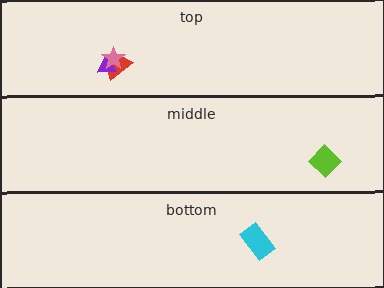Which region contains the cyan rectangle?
The bottom region.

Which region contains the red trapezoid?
The top region.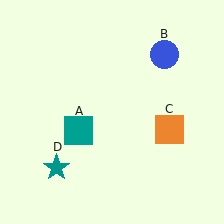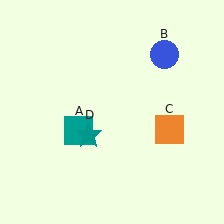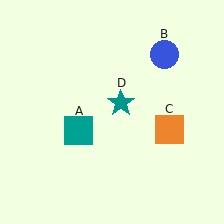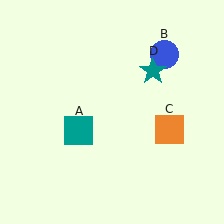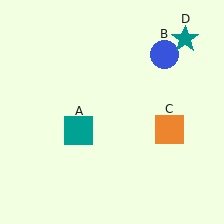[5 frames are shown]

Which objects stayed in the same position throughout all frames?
Teal square (object A) and blue circle (object B) and orange square (object C) remained stationary.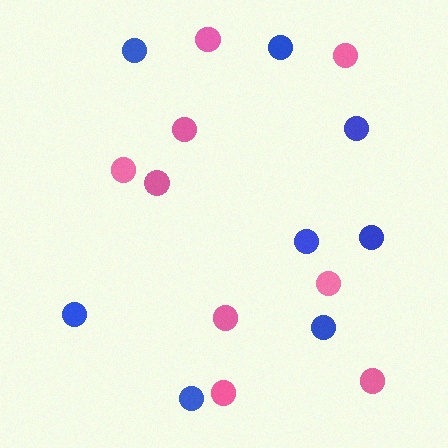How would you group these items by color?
There are 2 groups: one group of blue circles (8) and one group of pink circles (9).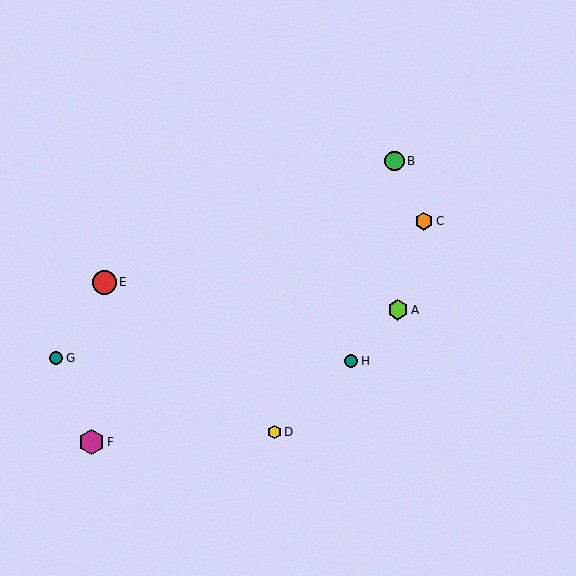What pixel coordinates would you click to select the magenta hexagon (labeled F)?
Click at (91, 442) to select the magenta hexagon F.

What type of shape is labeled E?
Shape E is a red circle.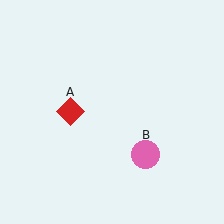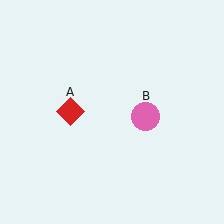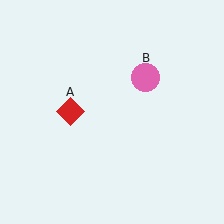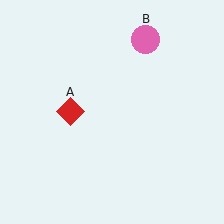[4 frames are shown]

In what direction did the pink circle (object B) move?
The pink circle (object B) moved up.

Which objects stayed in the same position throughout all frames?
Red diamond (object A) remained stationary.